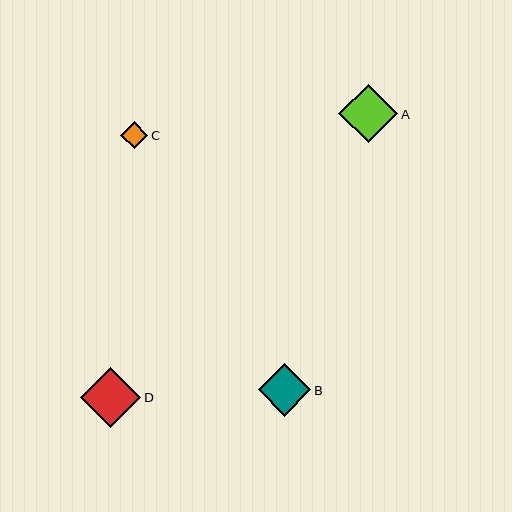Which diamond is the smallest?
Diamond C is the smallest with a size of approximately 27 pixels.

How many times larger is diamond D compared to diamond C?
Diamond D is approximately 2.2 times the size of diamond C.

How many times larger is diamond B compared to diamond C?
Diamond B is approximately 1.9 times the size of diamond C.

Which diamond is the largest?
Diamond D is the largest with a size of approximately 60 pixels.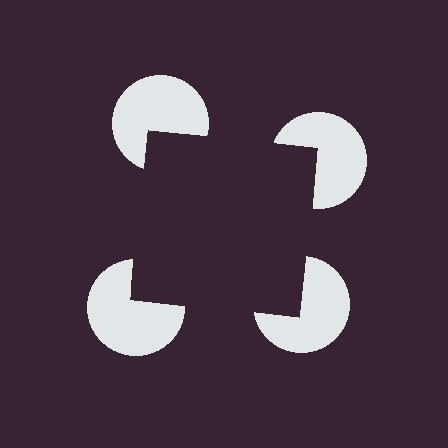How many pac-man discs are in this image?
There are 4 — one at each vertex of the illusory square.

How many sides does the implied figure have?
4 sides.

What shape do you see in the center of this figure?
An illusory square — its edges are inferred from the aligned wedge cuts in the pac-man discs, not physically drawn.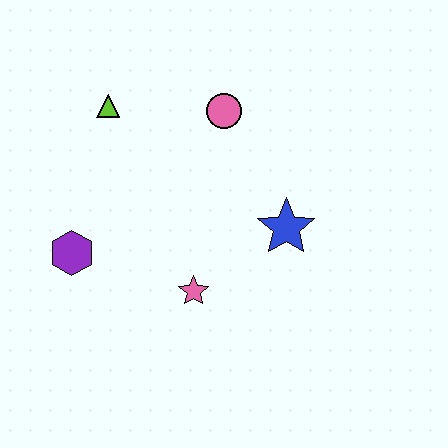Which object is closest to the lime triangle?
The pink circle is closest to the lime triangle.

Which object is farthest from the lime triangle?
The blue star is farthest from the lime triangle.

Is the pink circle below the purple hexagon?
No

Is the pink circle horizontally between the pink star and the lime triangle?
No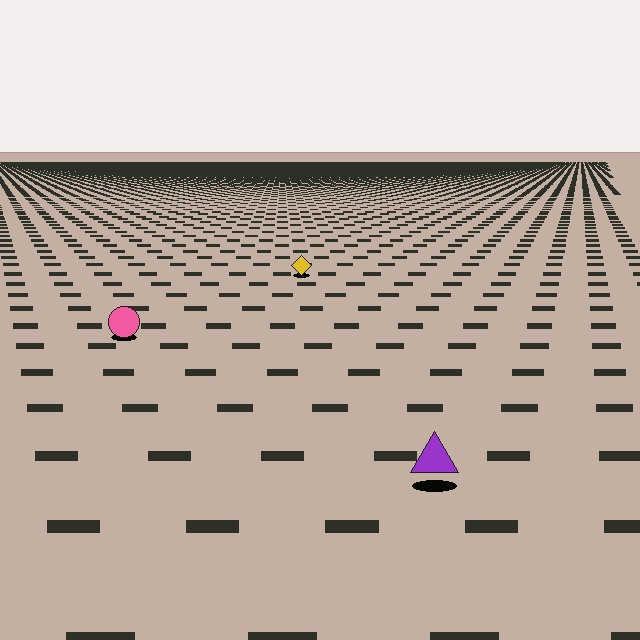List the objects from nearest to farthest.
From nearest to farthest: the purple triangle, the pink circle, the yellow diamond.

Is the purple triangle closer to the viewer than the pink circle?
Yes. The purple triangle is closer — you can tell from the texture gradient: the ground texture is coarser near it.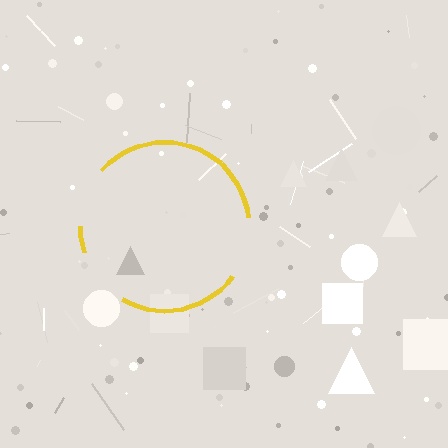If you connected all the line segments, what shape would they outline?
They would outline a circle.